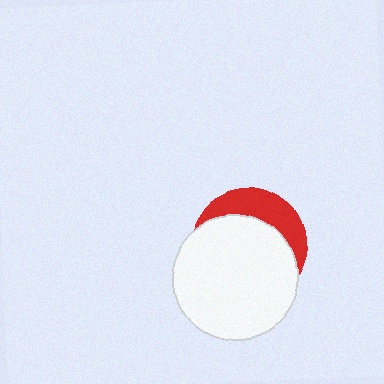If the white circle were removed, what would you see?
You would see the complete red circle.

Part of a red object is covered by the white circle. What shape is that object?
It is a circle.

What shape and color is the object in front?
The object in front is a white circle.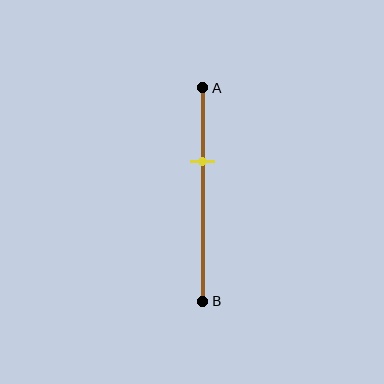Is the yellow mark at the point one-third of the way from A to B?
Yes, the mark is approximately at the one-third point.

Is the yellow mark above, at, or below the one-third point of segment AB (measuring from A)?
The yellow mark is approximately at the one-third point of segment AB.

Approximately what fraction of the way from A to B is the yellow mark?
The yellow mark is approximately 35% of the way from A to B.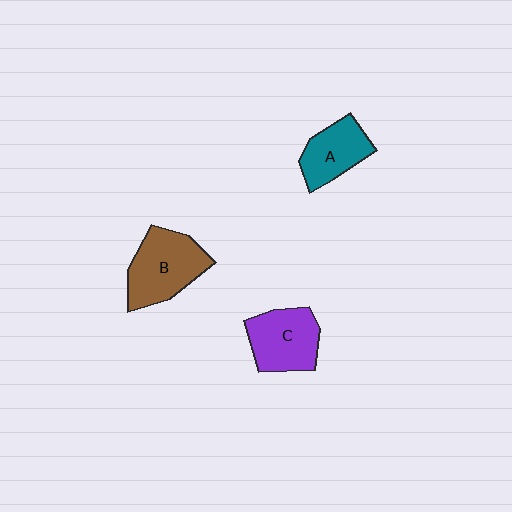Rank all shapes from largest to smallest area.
From largest to smallest: B (brown), C (purple), A (teal).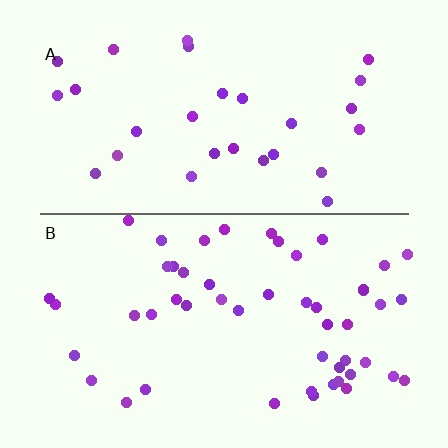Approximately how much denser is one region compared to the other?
Approximately 1.8× — region B over region A.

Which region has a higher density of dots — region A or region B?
B (the bottom).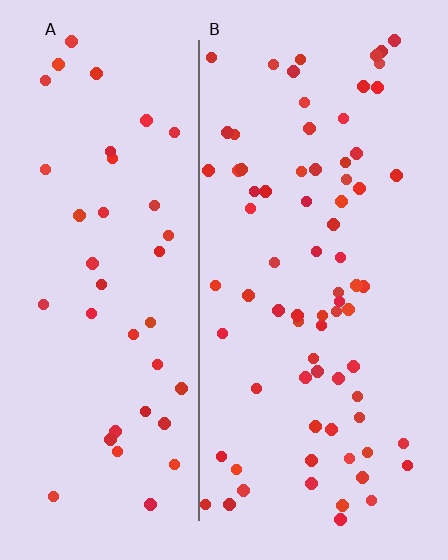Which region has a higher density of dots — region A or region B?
B (the right).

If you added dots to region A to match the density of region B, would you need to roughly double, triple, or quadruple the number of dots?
Approximately double.